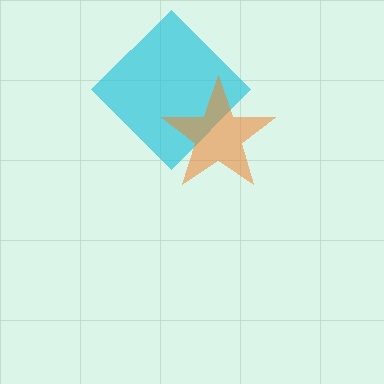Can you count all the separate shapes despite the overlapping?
Yes, there are 2 separate shapes.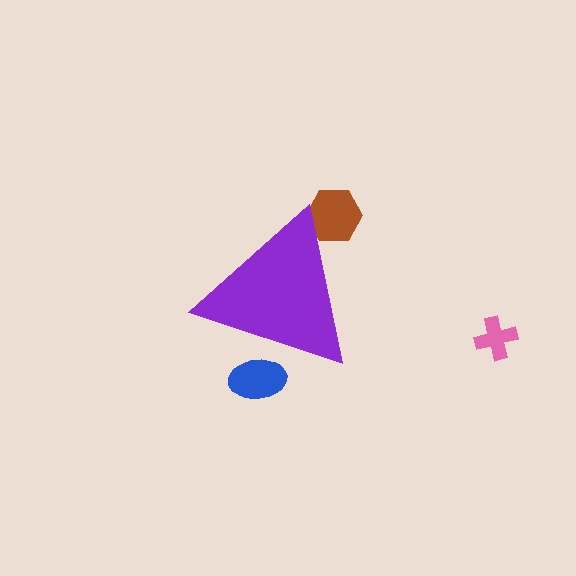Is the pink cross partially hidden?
No, the pink cross is fully visible.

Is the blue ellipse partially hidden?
Yes, the blue ellipse is partially hidden behind the purple triangle.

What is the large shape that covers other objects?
A purple triangle.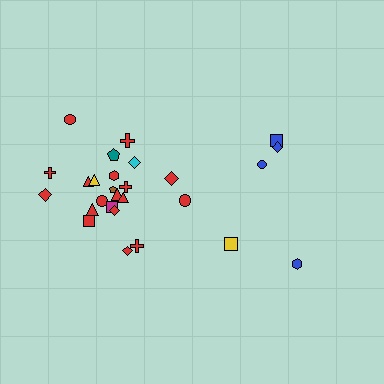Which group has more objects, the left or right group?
The left group.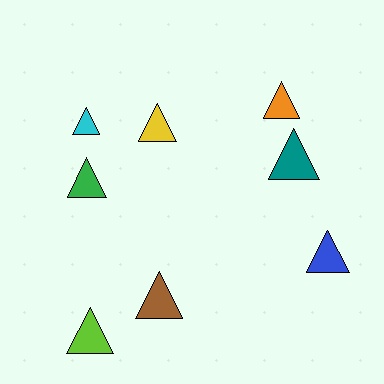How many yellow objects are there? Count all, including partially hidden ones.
There is 1 yellow object.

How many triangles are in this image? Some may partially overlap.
There are 8 triangles.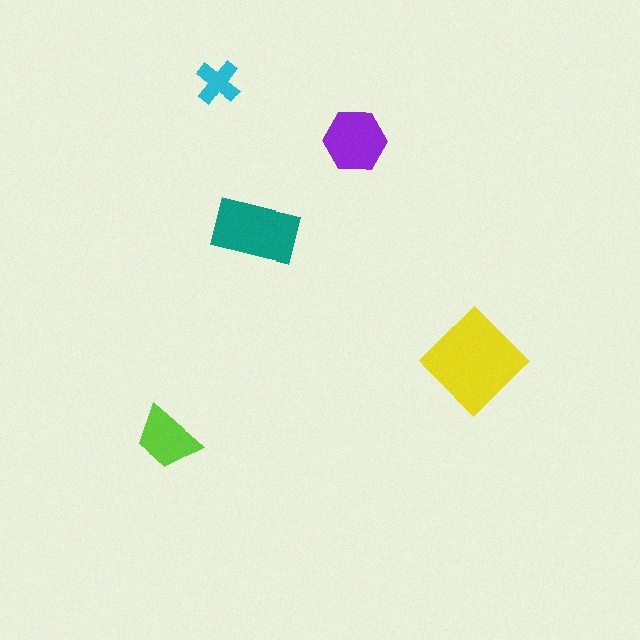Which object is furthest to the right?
The yellow diamond is rightmost.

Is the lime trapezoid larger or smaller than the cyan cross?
Larger.